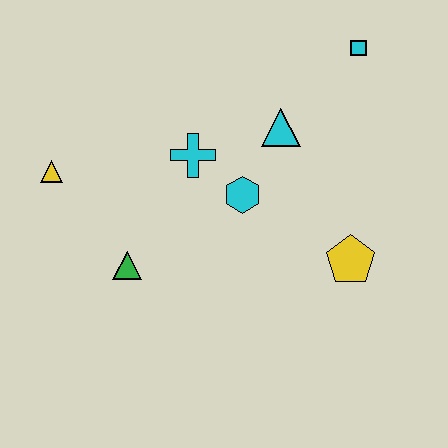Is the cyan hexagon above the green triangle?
Yes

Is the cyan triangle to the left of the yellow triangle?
No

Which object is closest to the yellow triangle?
The green triangle is closest to the yellow triangle.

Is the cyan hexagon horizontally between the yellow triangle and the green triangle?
No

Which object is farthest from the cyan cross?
The cyan square is farthest from the cyan cross.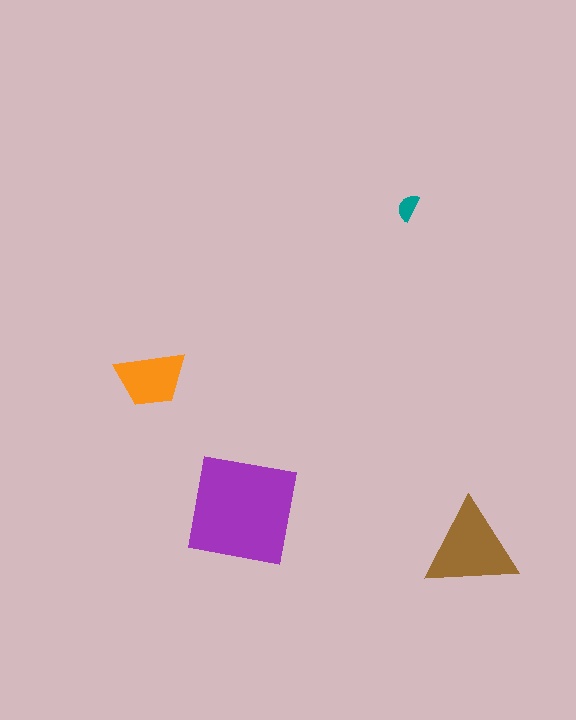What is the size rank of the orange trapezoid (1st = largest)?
3rd.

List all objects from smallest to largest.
The teal semicircle, the orange trapezoid, the brown triangle, the purple square.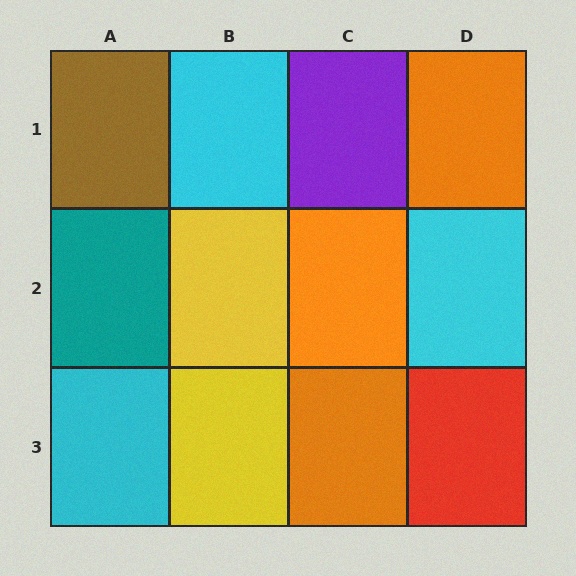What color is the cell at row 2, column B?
Yellow.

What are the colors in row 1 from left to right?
Brown, cyan, purple, orange.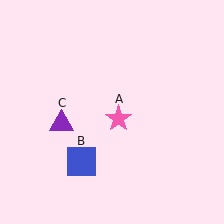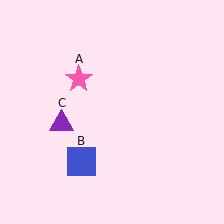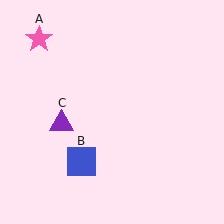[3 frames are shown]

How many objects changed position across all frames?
1 object changed position: pink star (object A).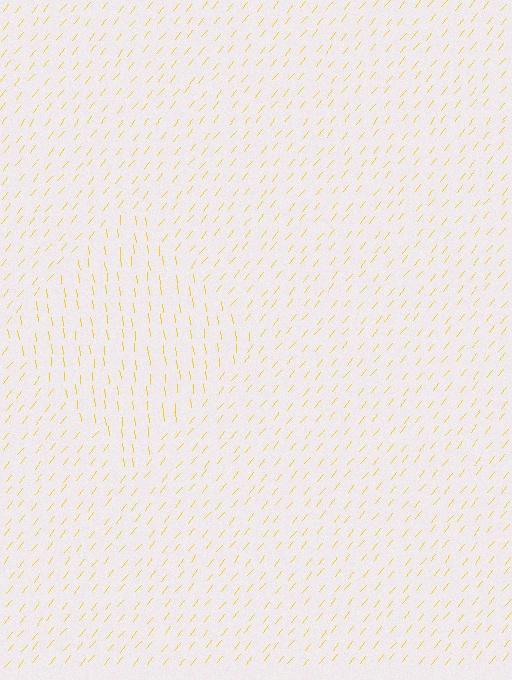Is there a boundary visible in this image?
Yes, there is a texture boundary formed by a change in line orientation.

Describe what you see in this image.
The image is filled with small yellow line segments. A diamond region in the image has lines oriented differently from the surrounding lines, creating a visible texture boundary.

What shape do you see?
I see a diamond.